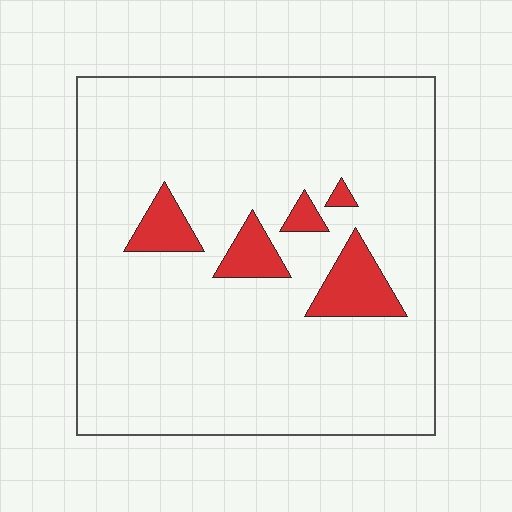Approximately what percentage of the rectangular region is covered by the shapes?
Approximately 10%.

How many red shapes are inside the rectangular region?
5.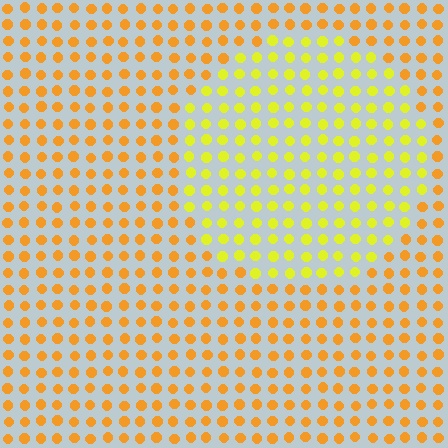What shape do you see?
I see a circle.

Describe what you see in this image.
The image is filled with small orange elements in a uniform arrangement. A circle-shaped region is visible where the elements are tinted to a slightly different hue, forming a subtle color boundary.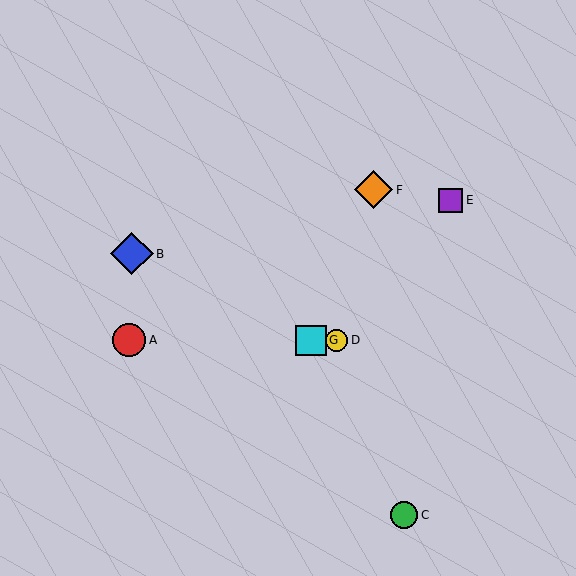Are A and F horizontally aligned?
No, A is at y≈340 and F is at y≈190.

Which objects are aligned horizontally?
Objects A, D, G are aligned horizontally.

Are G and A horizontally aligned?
Yes, both are at y≈340.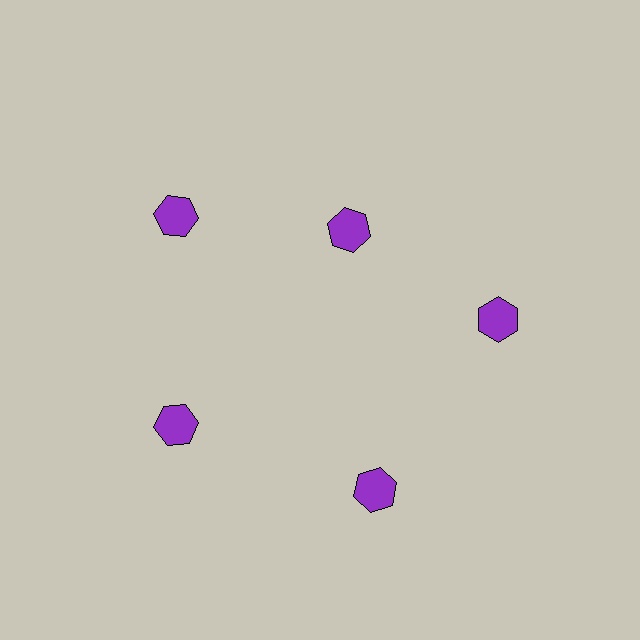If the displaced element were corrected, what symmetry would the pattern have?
It would have 5-fold rotational symmetry — the pattern would map onto itself every 72 degrees.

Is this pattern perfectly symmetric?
No. The 5 purple hexagons are arranged in a ring, but one element near the 1 o'clock position is pulled inward toward the center, breaking the 5-fold rotational symmetry.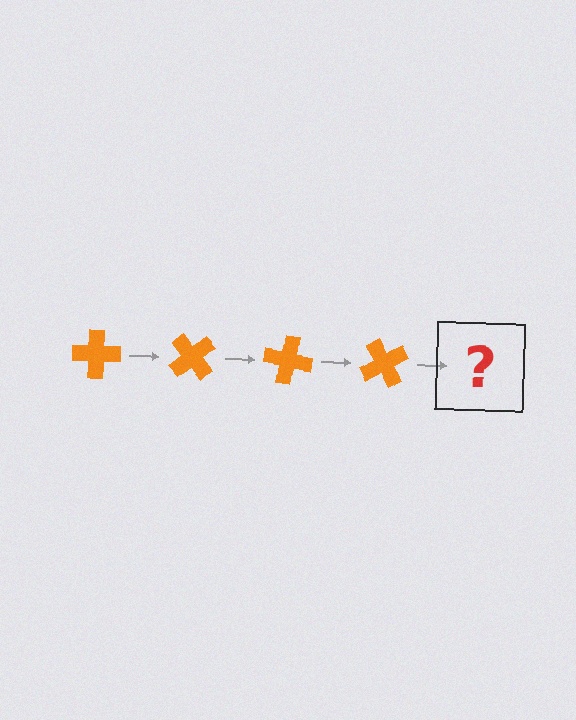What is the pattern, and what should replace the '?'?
The pattern is that the cross rotates 50 degrees each step. The '?' should be an orange cross rotated 200 degrees.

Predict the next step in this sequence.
The next step is an orange cross rotated 200 degrees.